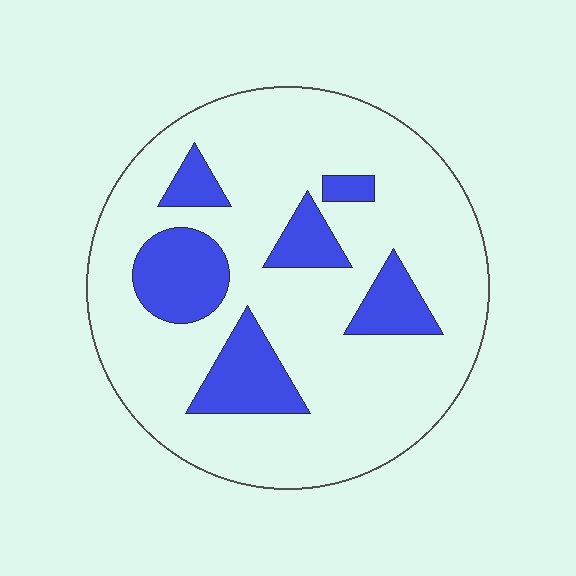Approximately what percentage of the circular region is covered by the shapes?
Approximately 20%.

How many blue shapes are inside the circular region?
6.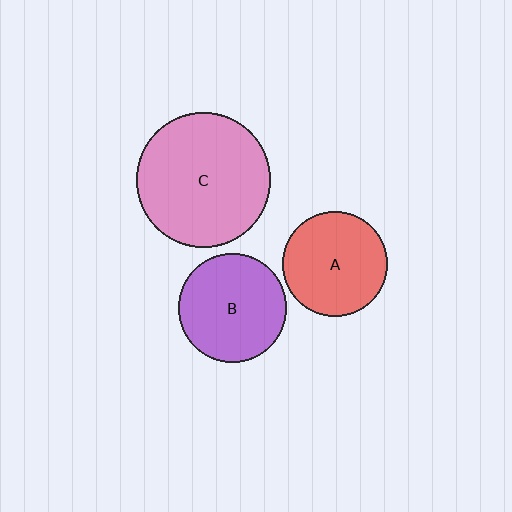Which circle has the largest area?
Circle C (pink).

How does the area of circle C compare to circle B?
Approximately 1.5 times.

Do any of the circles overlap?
No, none of the circles overlap.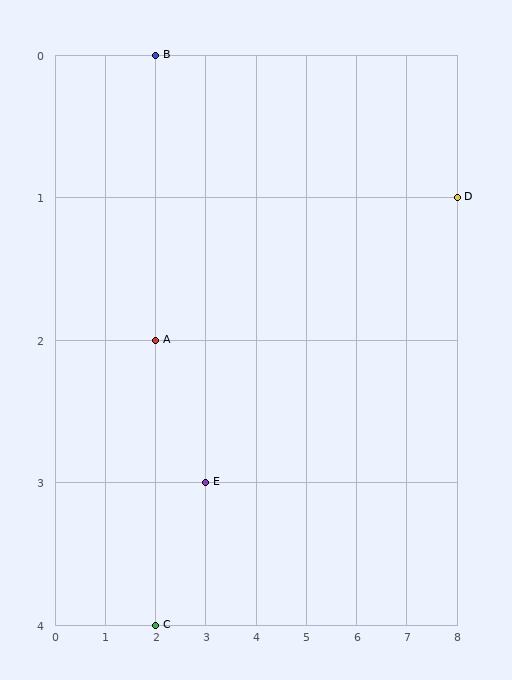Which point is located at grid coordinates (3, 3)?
Point E is at (3, 3).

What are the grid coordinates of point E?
Point E is at grid coordinates (3, 3).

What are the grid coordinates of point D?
Point D is at grid coordinates (8, 1).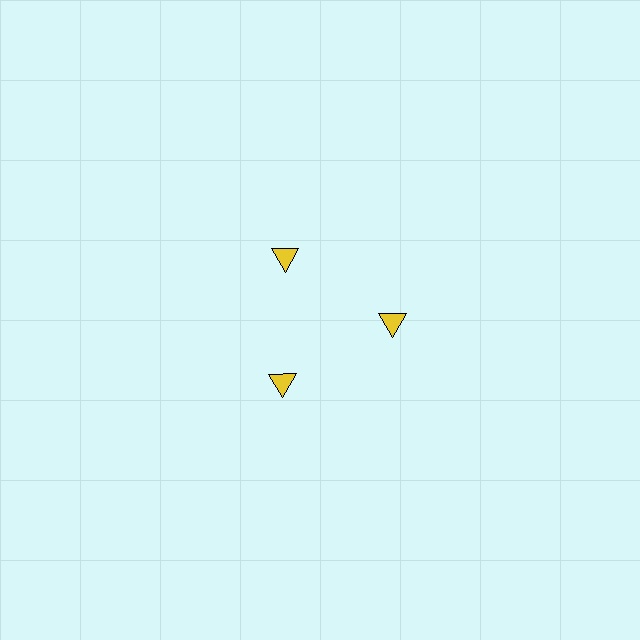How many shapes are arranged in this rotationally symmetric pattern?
There are 3 shapes, arranged in 3 groups of 1.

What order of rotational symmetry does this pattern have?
This pattern has 3-fold rotational symmetry.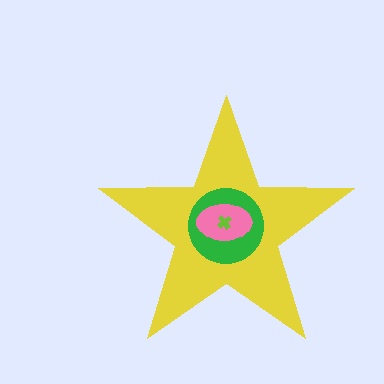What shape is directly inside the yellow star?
The green circle.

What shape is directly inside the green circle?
The pink ellipse.